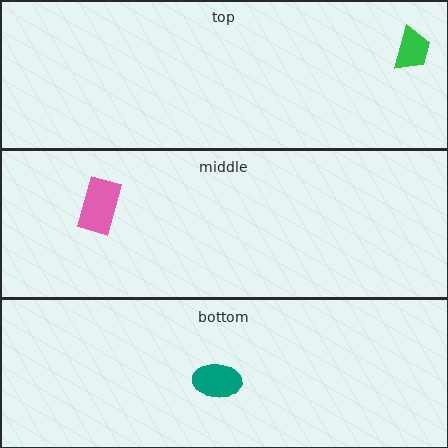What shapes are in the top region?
The green trapezoid.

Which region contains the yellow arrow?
The bottom region.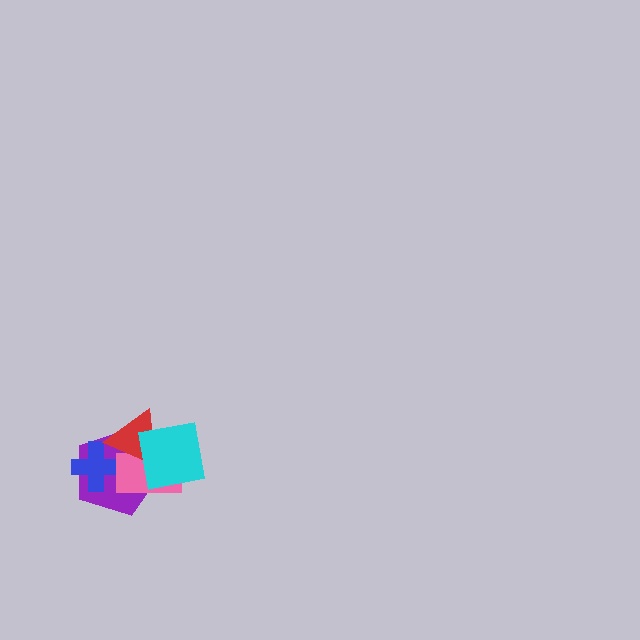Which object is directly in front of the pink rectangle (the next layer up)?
The red triangle is directly in front of the pink rectangle.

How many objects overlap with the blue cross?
2 objects overlap with the blue cross.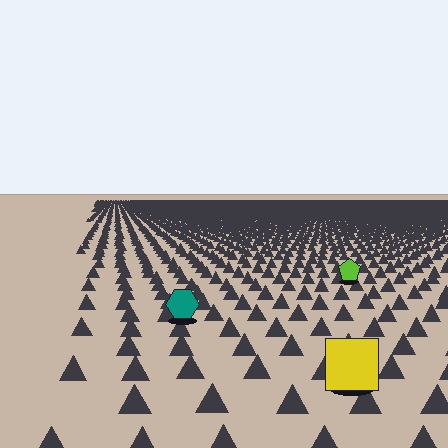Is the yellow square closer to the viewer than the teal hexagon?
Yes. The yellow square is closer — you can tell from the texture gradient: the ground texture is coarser near it.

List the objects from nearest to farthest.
From nearest to farthest: the yellow square, the teal hexagon, the lime pentagon.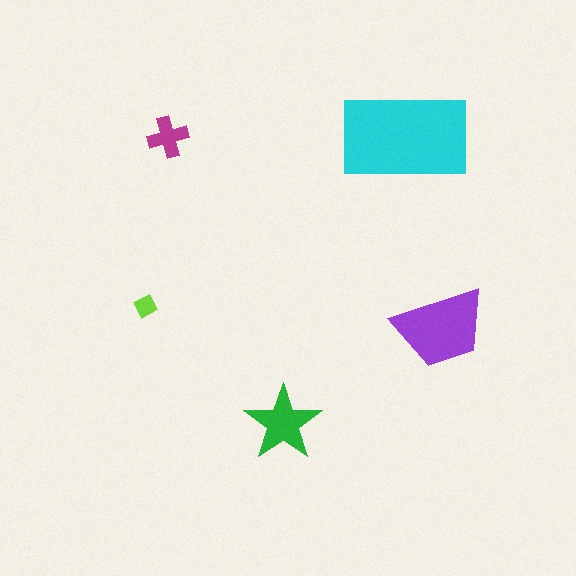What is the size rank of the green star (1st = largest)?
3rd.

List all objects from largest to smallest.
The cyan rectangle, the purple trapezoid, the green star, the magenta cross, the lime diamond.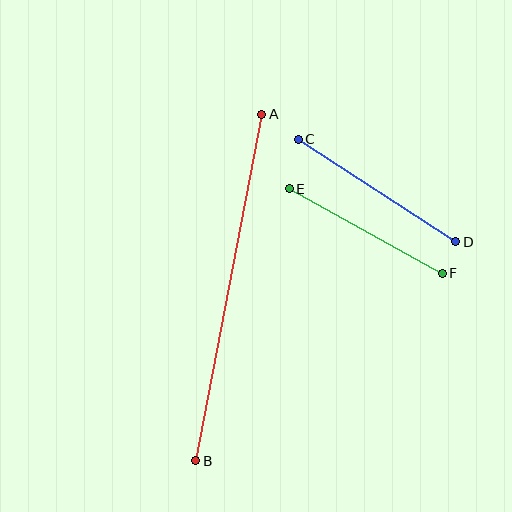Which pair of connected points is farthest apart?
Points A and B are farthest apart.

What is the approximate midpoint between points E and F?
The midpoint is at approximately (366, 231) pixels.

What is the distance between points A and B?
The distance is approximately 353 pixels.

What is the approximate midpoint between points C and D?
The midpoint is at approximately (377, 190) pixels.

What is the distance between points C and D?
The distance is approximately 188 pixels.